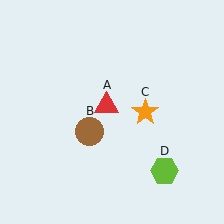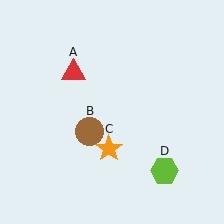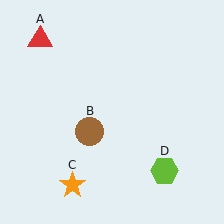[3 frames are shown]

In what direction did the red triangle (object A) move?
The red triangle (object A) moved up and to the left.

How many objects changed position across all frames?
2 objects changed position: red triangle (object A), orange star (object C).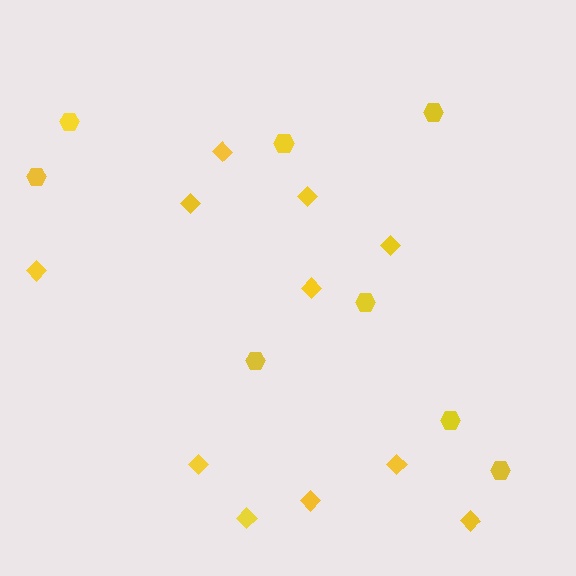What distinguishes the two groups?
There are 2 groups: one group of hexagons (8) and one group of diamonds (11).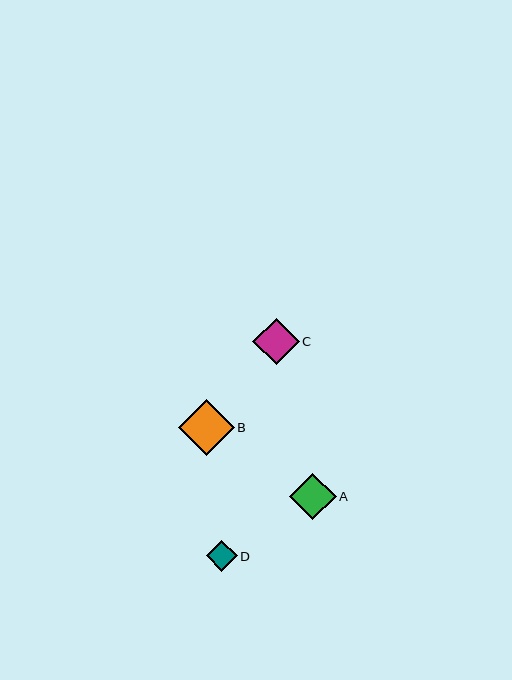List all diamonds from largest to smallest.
From largest to smallest: B, A, C, D.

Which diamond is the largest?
Diamond B is the largest with a size of approximately 56 pixels.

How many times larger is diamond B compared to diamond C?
Diamond B is approximately 1.2 times the size of diamond C.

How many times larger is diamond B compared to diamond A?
Diamond B is approximately 1.2 times the size of diamond A.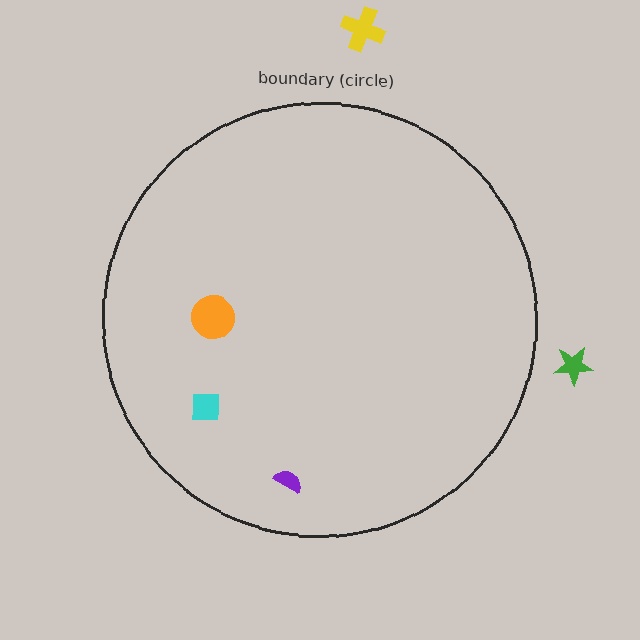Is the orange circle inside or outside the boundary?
Inside.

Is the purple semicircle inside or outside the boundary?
Inside.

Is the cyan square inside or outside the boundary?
Inside.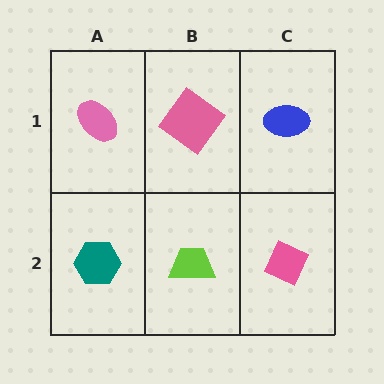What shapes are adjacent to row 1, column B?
A lime trapezoid (row 2, column B), a pink ellipse (row 1, column A), a blue ellipse (row 1, column C).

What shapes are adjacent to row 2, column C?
A blue ellipse (row 1, column C), a lime trapezoid (row 2, column B).